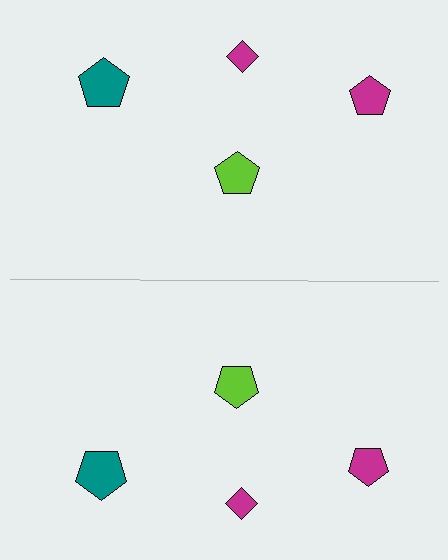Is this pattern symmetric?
Yes, this pattern has bilateral (reflection) symmetry.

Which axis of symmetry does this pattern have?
The pattern has a horizontal axis of symmetry running through the center of the image.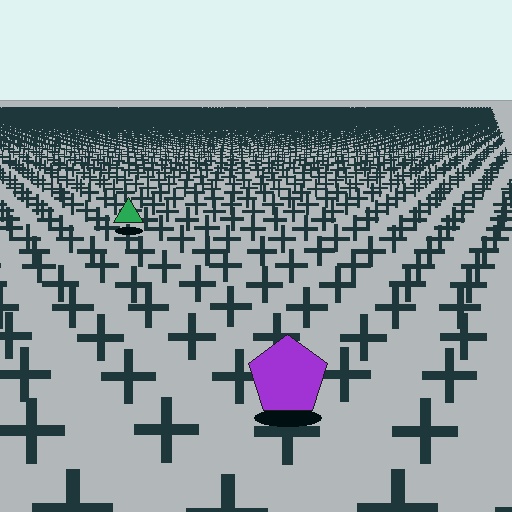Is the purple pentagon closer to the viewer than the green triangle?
Yes. The purple pentagon is closer — you can tell from the texture gradient: the ground texture is coarser near it.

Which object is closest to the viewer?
The purple pentagon is closest. The texture marks near it are larger and more spread out.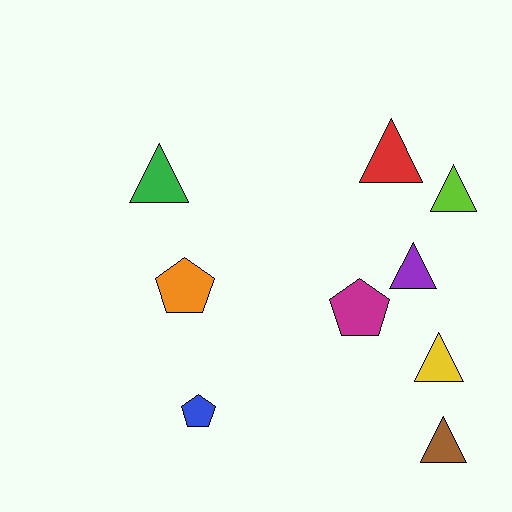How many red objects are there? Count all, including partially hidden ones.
There is 1 red object.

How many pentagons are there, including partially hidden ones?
There are 3 pentagons.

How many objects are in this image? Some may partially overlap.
There are 9 objects.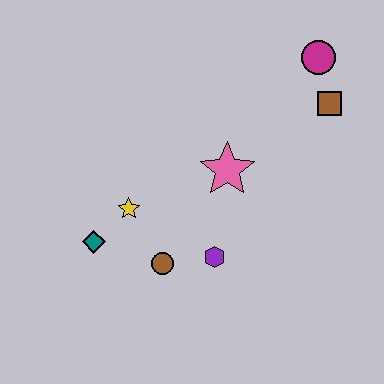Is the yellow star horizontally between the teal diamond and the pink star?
Yes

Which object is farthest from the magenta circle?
The teal diamond is farthest from the magenta circle.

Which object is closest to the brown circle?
The purple hexagon is closest to the brown circle.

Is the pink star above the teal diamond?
Yes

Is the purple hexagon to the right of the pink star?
No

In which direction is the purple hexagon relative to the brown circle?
The purple hexagon is to the right of the brown circle.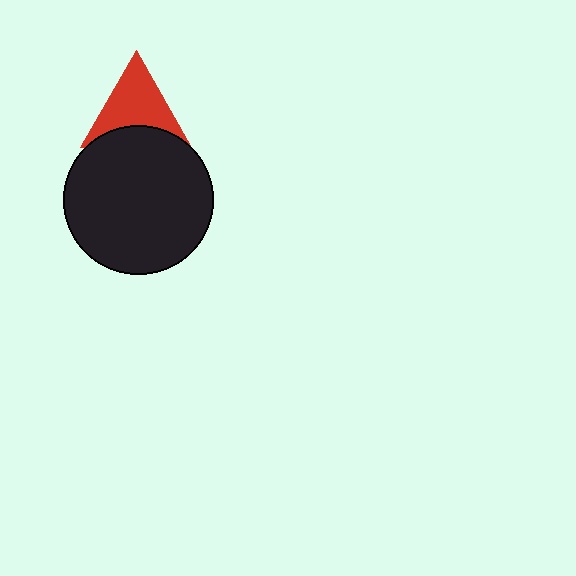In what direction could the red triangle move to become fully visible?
The red triangle could move up. That would shift it out from behind the black circle entirely.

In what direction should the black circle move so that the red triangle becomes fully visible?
The black circle should move down. That is the shortest direction to clear the overlap and leave the red triangle fully visible.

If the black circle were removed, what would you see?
You would see the complete red triangle.